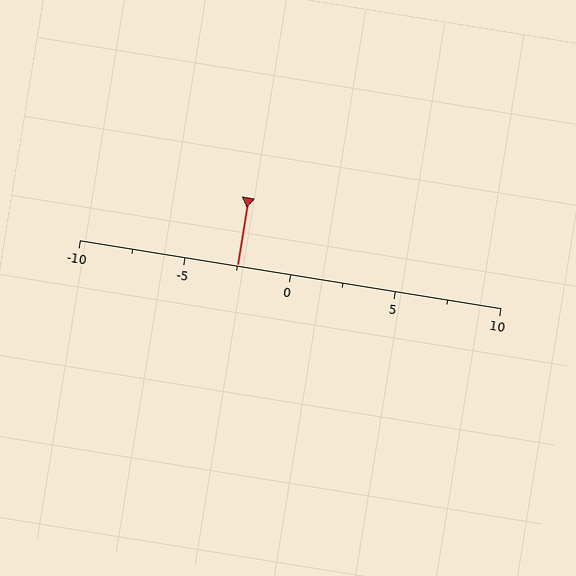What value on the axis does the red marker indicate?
The marker indicates approximately -2.5.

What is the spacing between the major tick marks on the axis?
The major ticks are spaced 5 apart.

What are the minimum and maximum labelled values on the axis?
The axis runs from -10 to 10.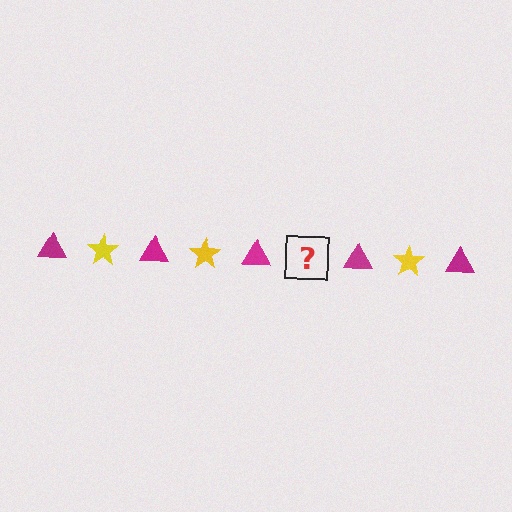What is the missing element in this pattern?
The missing element is a yellow star.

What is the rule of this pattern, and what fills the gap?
The rule is that the pattern alternates between magenta triangle and yellow star. The gap should be filled with a yellow star.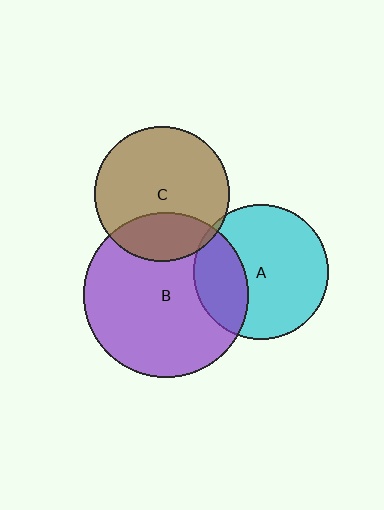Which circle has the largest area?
Circle B (purple).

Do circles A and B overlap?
Yes.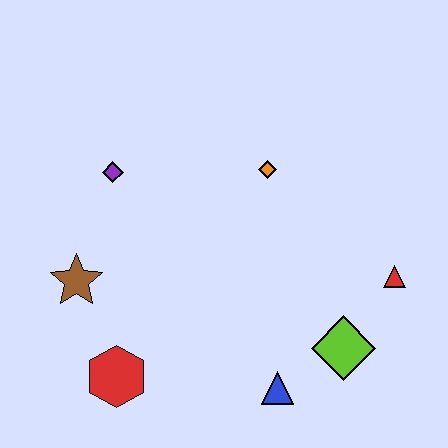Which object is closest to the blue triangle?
The lime diamond is closest to the blue triangle.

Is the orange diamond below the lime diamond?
No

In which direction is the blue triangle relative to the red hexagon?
The blue triangle is to the right of the red hexagon.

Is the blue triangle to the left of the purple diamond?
No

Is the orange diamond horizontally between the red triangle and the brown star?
Yes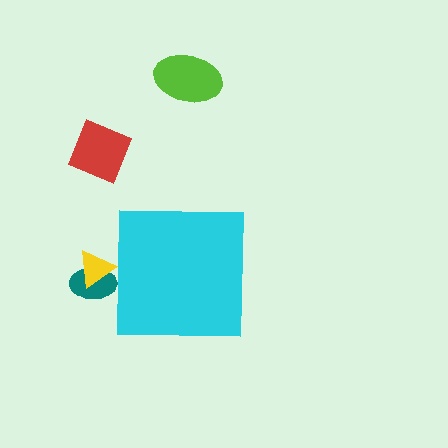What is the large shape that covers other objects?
A cyan square.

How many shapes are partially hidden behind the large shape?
2 shapes are partially hidden.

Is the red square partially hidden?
No, the red square is fully visible.